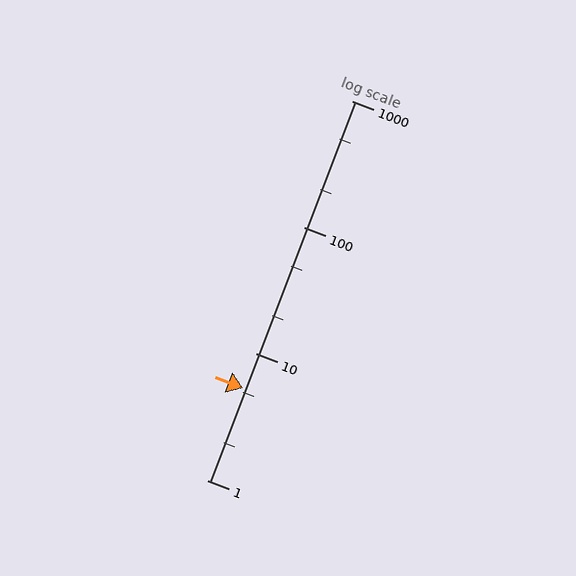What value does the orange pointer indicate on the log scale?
The pointer indicates approximately 5.3.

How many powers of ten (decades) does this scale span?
The scale spans 3 decades, from 1 to 1000.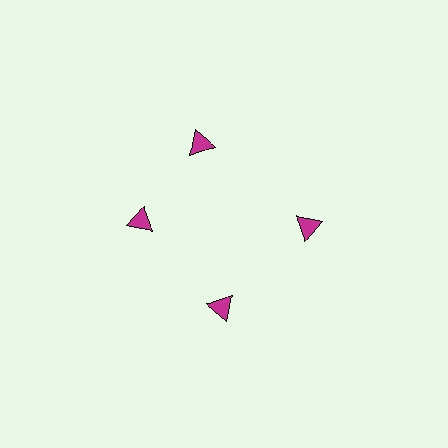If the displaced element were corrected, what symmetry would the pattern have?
It would have 4-fold rotational symmetry — the pattern would map onto itself every 90 degrees.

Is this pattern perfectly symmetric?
No. The 4 magenta triangles are arranged in a ring, but one element near the 12 o'clock position is rotated out of alignment along the ring, breaking the 4-fold rotational symmetry.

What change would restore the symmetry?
The symmetry would be restored by rotating it back into even spacing with its neighbors so that all 4 triangles sit at equal angles and equal distance from the center.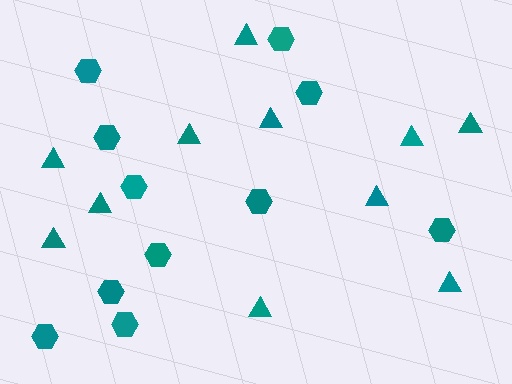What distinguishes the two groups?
There are 2 groups: one group of hexagons (11) and one group of triangles (11).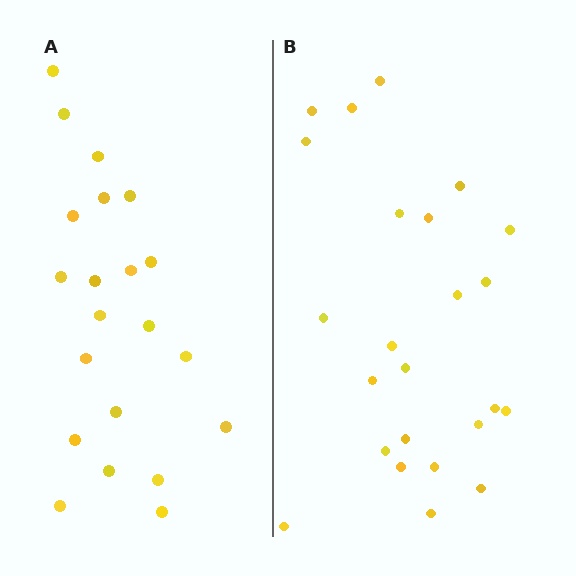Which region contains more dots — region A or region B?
Region B (the right region) has more dots.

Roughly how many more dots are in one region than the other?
Region B has just a few more — roughly 2 or 3 more dots than region A.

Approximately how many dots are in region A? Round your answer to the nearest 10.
About 20 dots. (The exact count is 21, which rounds to 20.)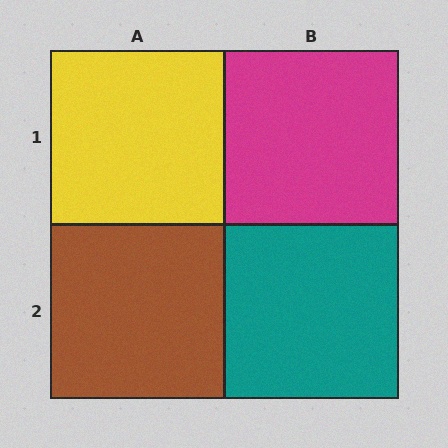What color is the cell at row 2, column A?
Brown.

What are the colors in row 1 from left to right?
Yellow, magenta.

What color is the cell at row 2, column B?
Teal.